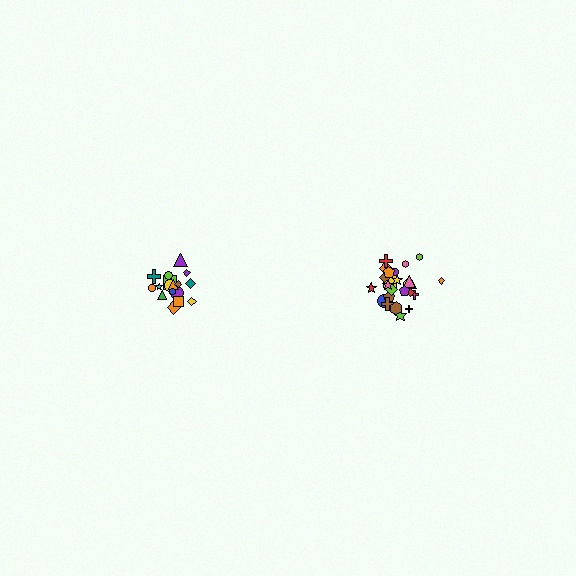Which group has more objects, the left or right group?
The right group.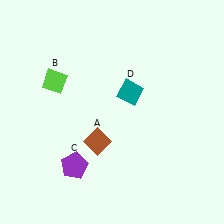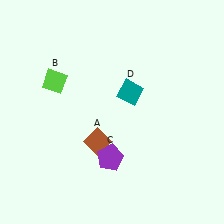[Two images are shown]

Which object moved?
The purple pentagon (C) moved right.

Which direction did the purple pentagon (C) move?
The purple pentagon (C) moved right.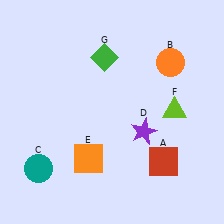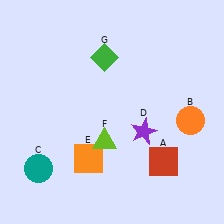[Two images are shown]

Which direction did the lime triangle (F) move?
The lime triangle (F) moved left.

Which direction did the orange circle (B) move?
The orange circle (B) moved down.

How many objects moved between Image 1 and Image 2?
2 objects moved between the two images.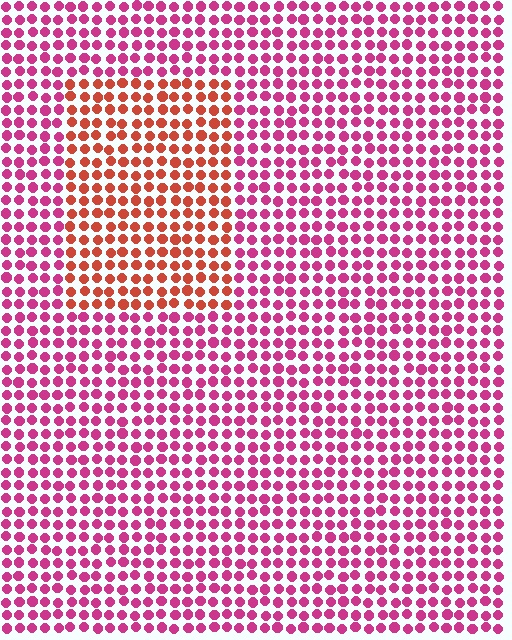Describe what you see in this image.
The image is filled with small magenta elements in a uniform arrangement. A rectangle-shaped region is visible where the elements are tinted to a slightly different hue, forming a subtle color boundary.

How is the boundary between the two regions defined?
The boundary is defined purely by a slight shift in hue (about 41 degrees). Spacing, size, and orientation are identical on both sides.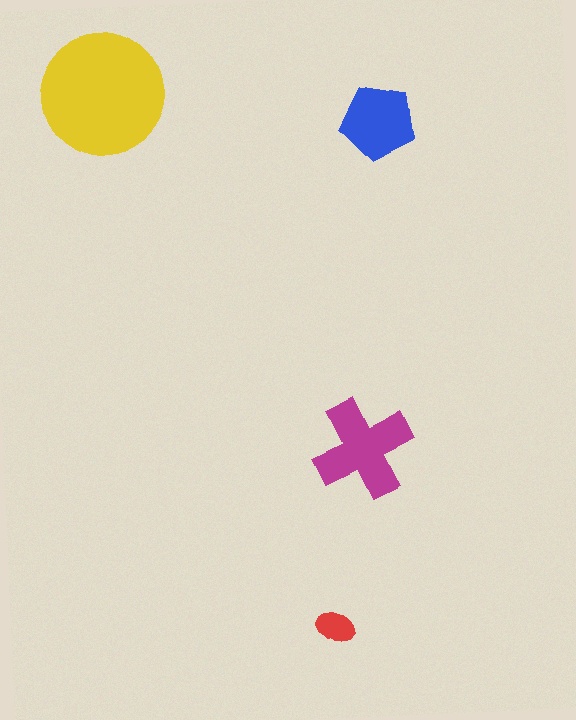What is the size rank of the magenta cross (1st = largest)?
2nd.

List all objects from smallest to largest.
The red ellipse, the blue pentagon, the magenta cross, the yellow circle.